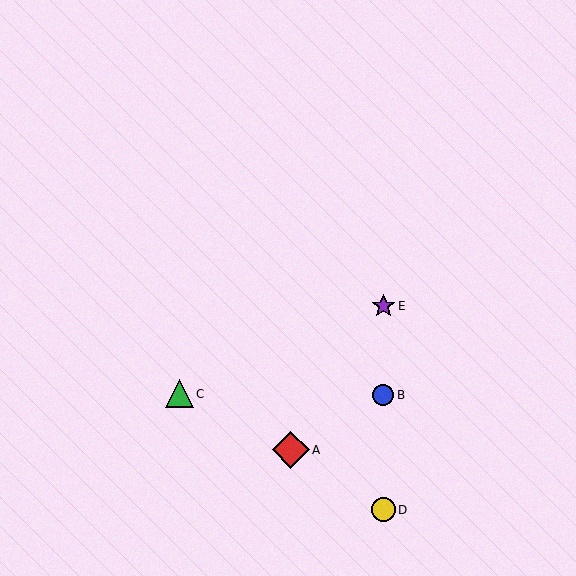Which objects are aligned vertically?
Objects B, D, E are aligned vertically.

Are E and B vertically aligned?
Yes, both are at x≈383.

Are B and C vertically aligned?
No, B is at x≈383 and C is at x≈179.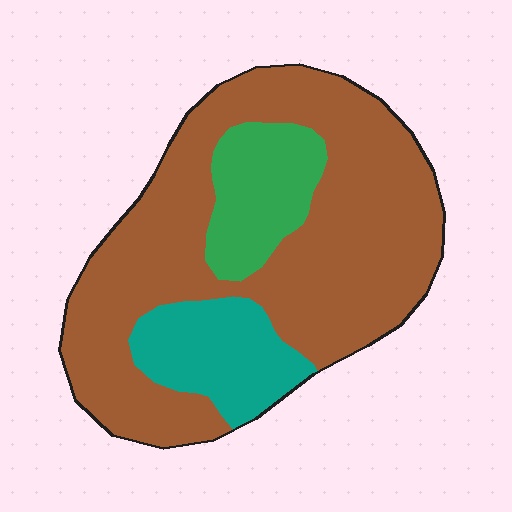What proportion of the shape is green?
Green covers 14% of the shape.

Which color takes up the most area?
Brown, at roughly 70%.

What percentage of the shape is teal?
Teal takes up about one sixth (1/6) of the shape.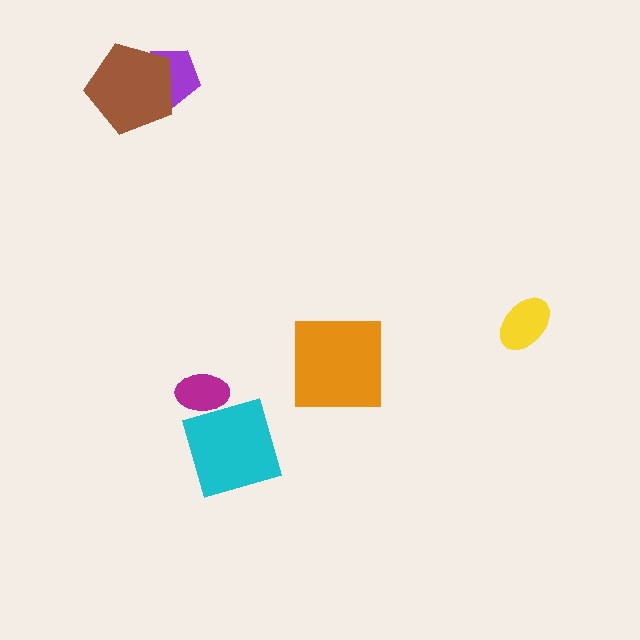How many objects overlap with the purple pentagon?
1 object overlaps with the purple pentagon.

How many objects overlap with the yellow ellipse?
0 objects overlap with the yellow ellipse.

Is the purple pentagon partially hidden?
Yes, it is partially covered by another shape.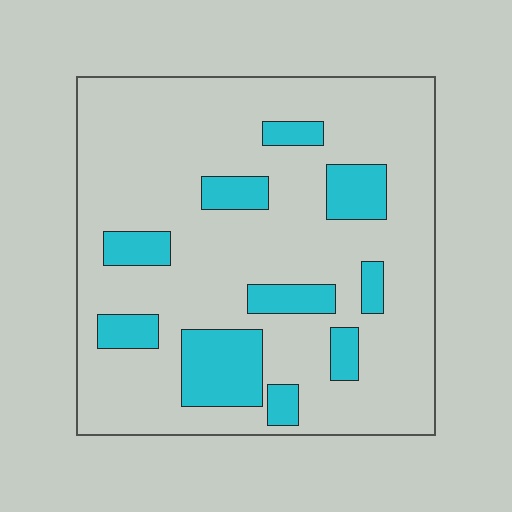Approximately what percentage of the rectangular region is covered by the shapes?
Approximately 20%.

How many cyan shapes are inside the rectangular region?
10.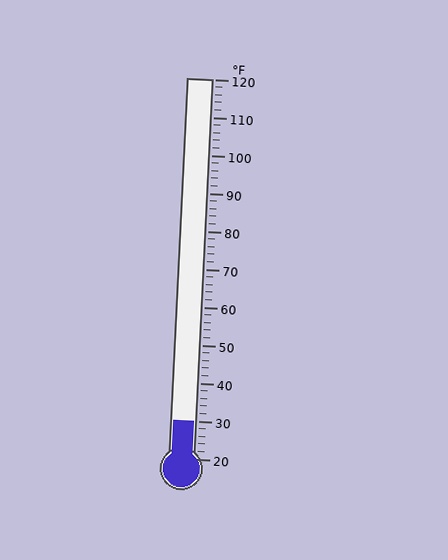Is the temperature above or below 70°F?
The temperature is below 70°F.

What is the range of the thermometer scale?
The thermometer scale ranges from 20°F to 120°F.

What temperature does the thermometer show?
The thermometer shows approximately 30°F.